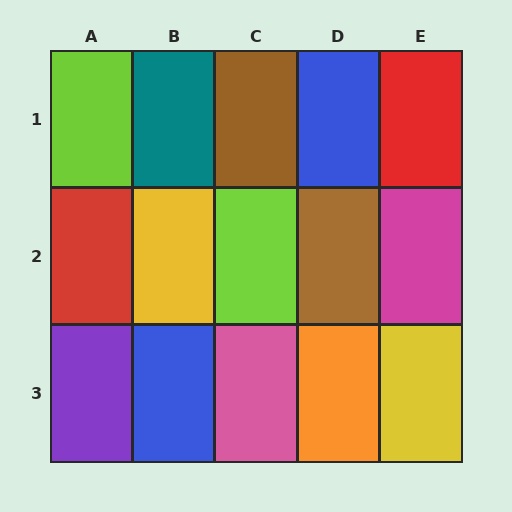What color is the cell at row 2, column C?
Lime.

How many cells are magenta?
1 cell is magenta.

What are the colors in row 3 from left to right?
Purple, blue, pink, orange, yellow.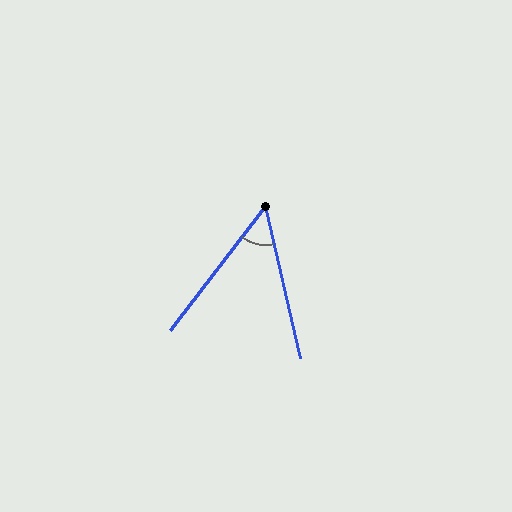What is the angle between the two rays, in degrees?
Approximately 50 degrees.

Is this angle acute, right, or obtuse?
It is acute.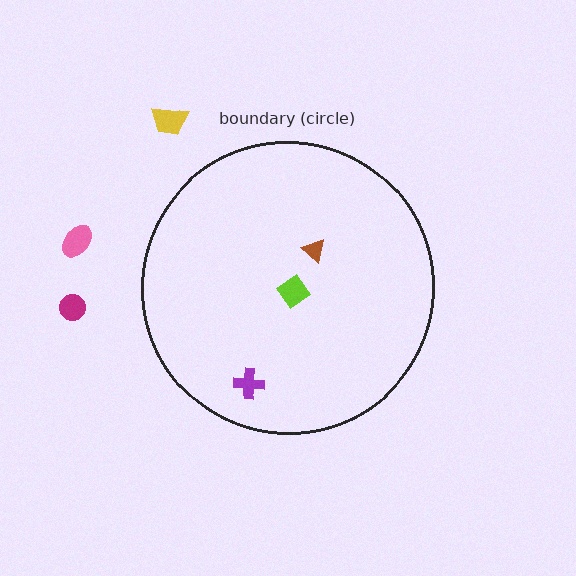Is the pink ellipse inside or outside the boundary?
Outside.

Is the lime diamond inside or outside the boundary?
Inside.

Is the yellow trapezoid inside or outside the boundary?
Outside.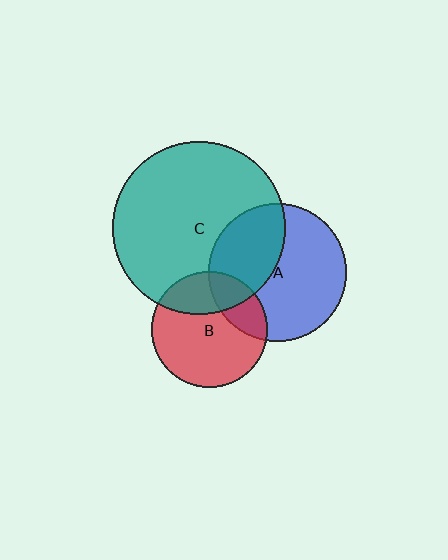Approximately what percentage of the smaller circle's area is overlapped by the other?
Approximately 20%.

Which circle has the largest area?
Circle C (teal).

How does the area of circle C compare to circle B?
Approximately 2.2 times.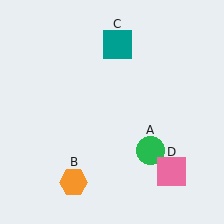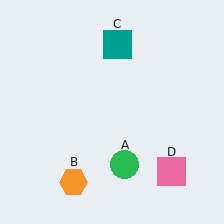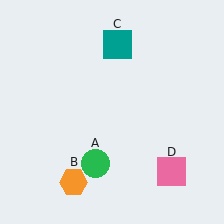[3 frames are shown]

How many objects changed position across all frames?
1 object changed position: green circle (object A).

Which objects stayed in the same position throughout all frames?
Orange hexagon (object B) and teal square (object C) and pink square (object D) remained stationary.